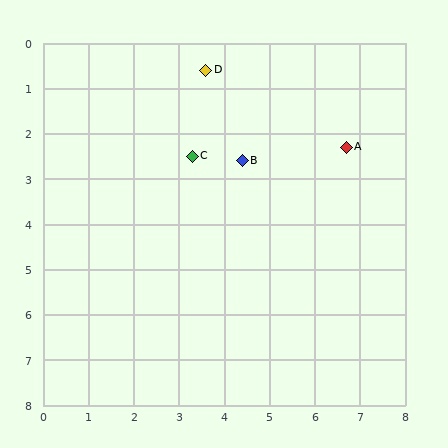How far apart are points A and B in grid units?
Points A and B are about 2.3 grid units apart.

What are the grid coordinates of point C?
Point C is at approximately (3.3, 2.5).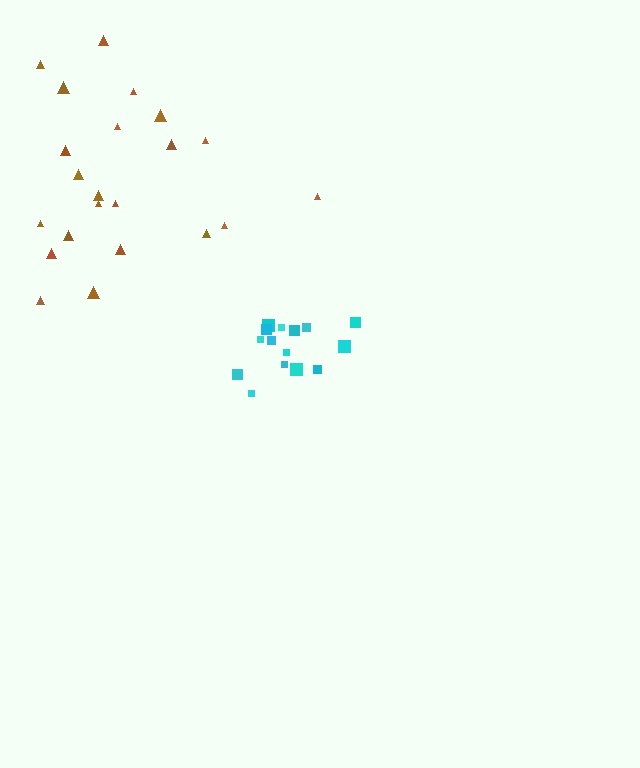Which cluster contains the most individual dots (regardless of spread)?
Brown (22).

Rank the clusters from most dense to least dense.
cyan, brown.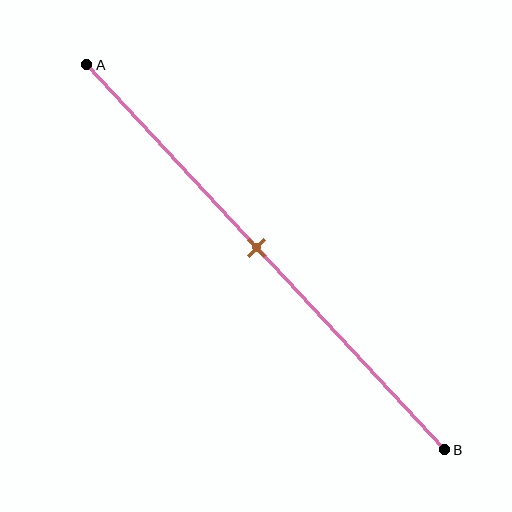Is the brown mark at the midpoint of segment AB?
Yes, the mark is approximately at the midpoint.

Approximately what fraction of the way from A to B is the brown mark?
The brown mark is approximately 45% of the way from A to B.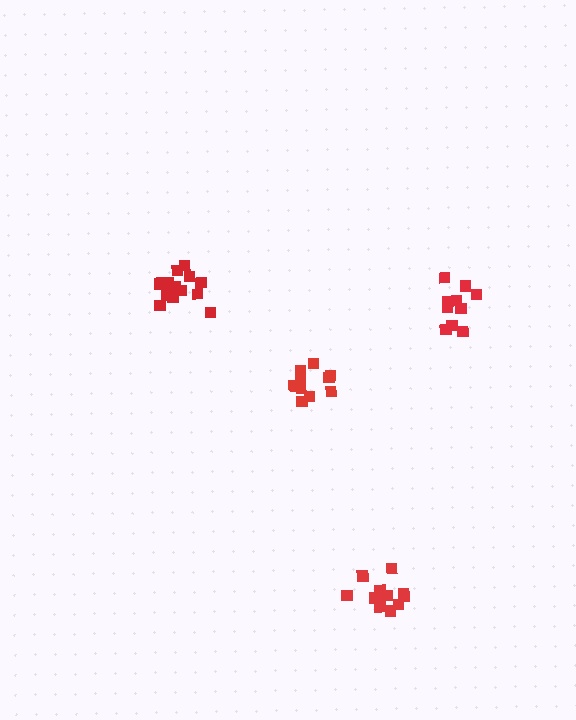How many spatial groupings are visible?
There are 4 spatial groupings.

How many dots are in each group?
Group 1: 10 dots, Group 2: 11 dots, Group 3: 16 dots, Group 4: 13 dots (50 total).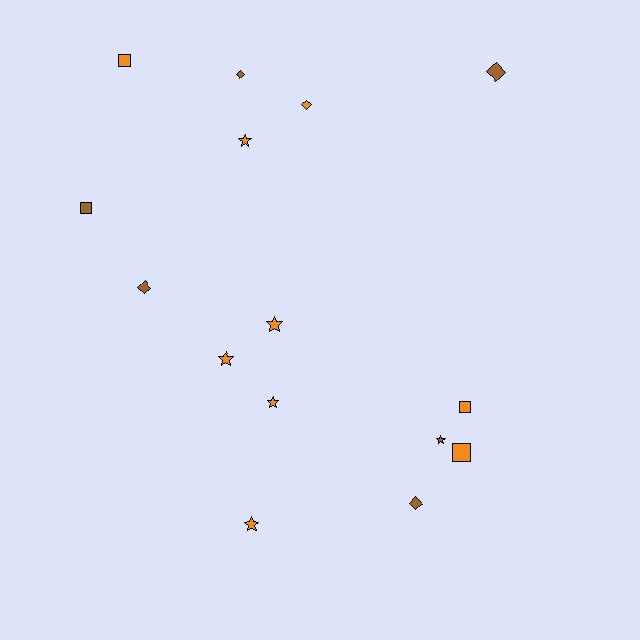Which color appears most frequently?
Orange, with 9 objects.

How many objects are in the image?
There are 15 objects.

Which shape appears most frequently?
Star, with 6 objects.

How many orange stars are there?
There are 5 orange stars.